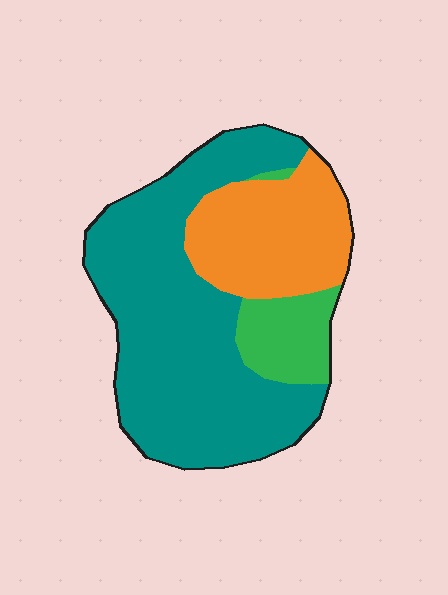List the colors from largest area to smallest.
From largest to smallest: teal, orange, green.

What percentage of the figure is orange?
Orange covers around 25% of the figure.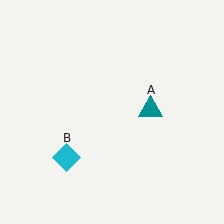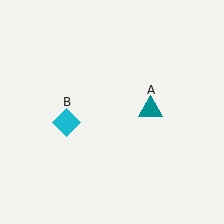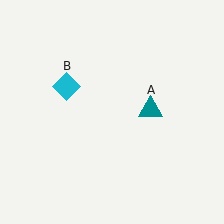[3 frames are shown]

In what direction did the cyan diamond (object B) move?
The cyan diamond (object B) moved up.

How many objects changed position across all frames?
1 object changed position: cyan diamond (object B).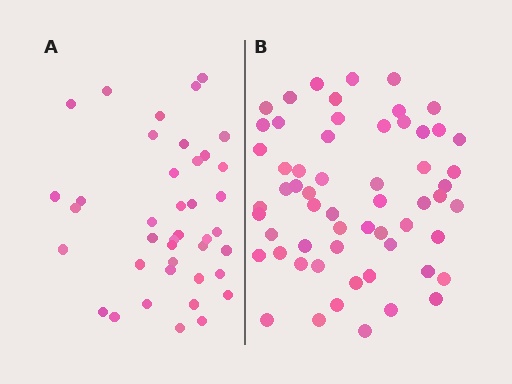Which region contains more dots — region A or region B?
Region B (the right region) has more dots.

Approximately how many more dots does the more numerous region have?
Region B has approximately 20 more dots than region A.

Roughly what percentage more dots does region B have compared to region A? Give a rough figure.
About 50% more.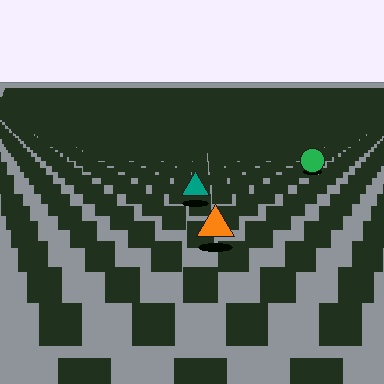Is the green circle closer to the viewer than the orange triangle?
No. The orange triangle is closer — you can tell from the texture gradient: the ground texture is coarser near it.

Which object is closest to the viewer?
The orange triangle is closest. The texture marks near it are larger and more spread out.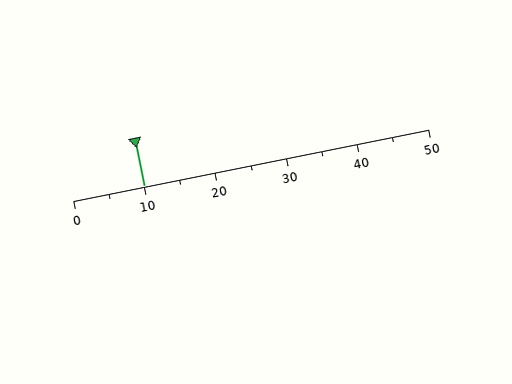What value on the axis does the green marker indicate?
The marker indicates approximately 10.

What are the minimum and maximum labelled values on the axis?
The axis runs from 0 to 50.